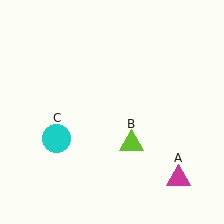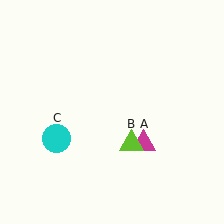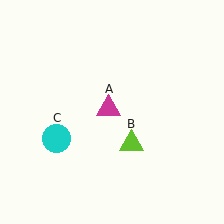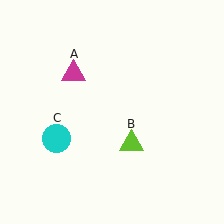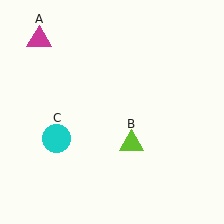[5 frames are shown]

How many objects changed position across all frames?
1 object changed position: magenta triangle (object A).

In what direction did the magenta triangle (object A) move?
The magenta triangle (object A) moved up and to the left.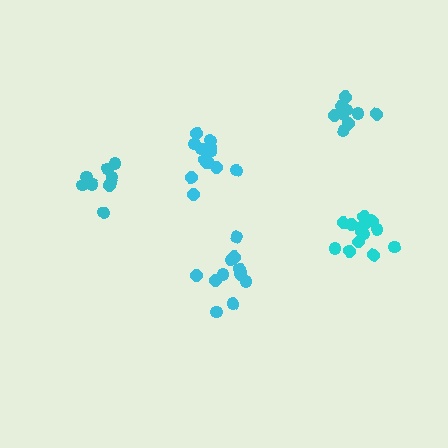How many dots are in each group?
Group 1: 12 dots, Group 2: 14 dots, Group 3: 13 dots, Group 4: 9 dots, Group 5: 9 dots (57 total).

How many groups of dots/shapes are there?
There are 5 groups.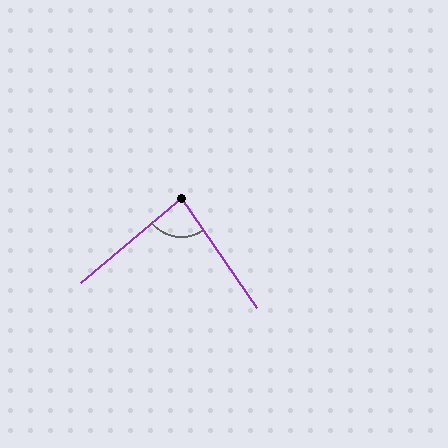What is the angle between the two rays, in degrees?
Approximately 85 degrees.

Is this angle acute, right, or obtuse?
It is acute.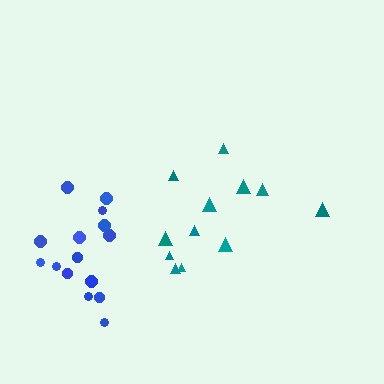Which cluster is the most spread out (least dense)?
Teal.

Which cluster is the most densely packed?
Blue.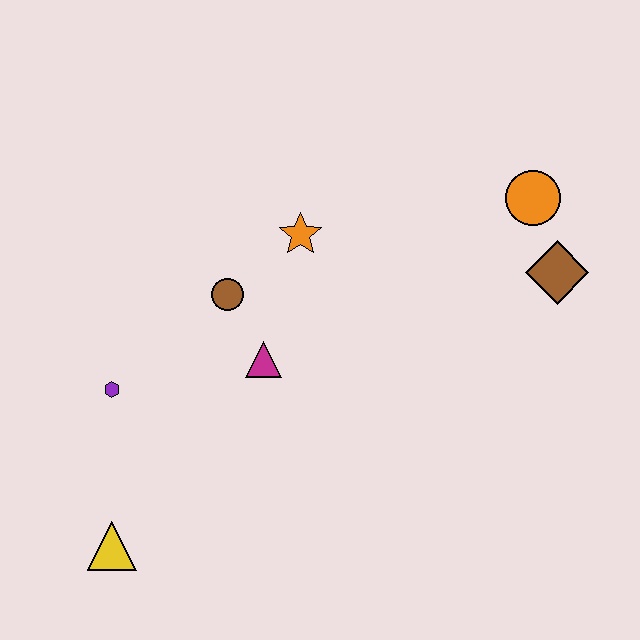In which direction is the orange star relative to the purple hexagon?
The orange star is to the right of the purple hexagon.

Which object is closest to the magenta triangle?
The brown circle is closest to the magenta triangle.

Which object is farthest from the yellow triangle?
The orange circle is farthest from the yellow triangle.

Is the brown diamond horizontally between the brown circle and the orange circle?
No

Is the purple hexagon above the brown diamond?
No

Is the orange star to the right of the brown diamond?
No